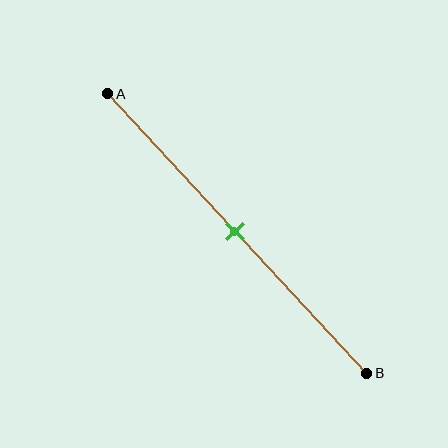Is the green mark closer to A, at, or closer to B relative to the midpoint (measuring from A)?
The green mark is approximately at the midpoint of segment AB.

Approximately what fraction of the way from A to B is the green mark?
The green mark is approximately 50% of the way from A to B.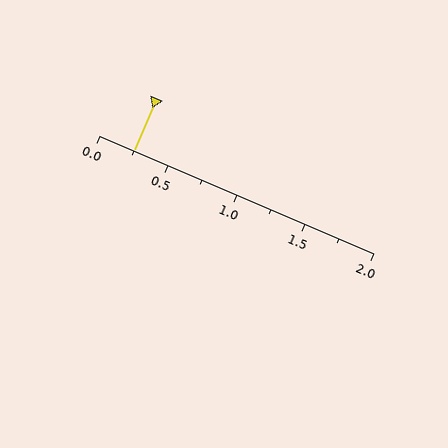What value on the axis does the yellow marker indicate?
The marker indicates approximately 0.25.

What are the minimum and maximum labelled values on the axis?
The axis runs from 0.0 to 2.0.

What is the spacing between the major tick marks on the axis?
The major ticks are spaced 0.5 apart.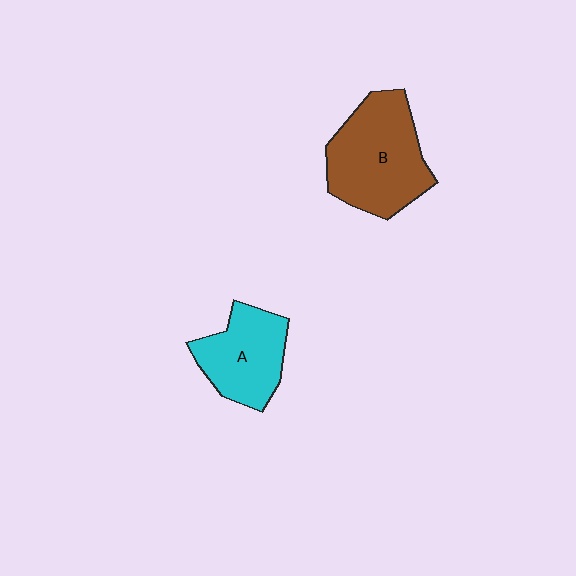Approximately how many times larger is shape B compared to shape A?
Approximately 1.4 times.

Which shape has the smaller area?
Shape A (cyan).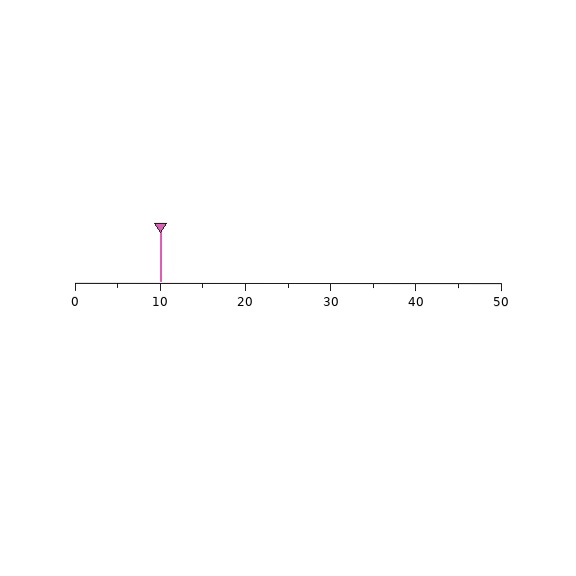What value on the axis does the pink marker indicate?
The marker indicates approximately 10.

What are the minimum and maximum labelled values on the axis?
The axis runs from 0 to 50.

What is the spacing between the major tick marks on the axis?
The major ticks are spaced 10 apart.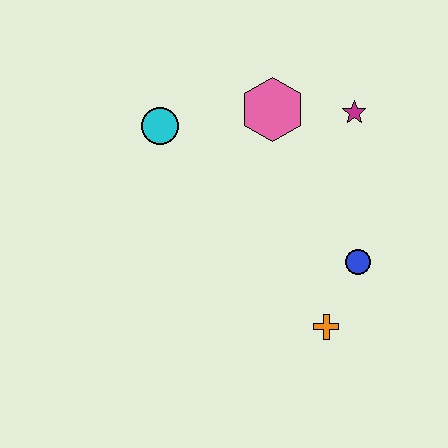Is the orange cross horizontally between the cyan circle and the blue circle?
Yes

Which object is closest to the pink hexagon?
The magenta star is closest to the pink hexagon.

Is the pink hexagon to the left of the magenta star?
Yes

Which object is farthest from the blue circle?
The cyan circle is farthest from the blue circle.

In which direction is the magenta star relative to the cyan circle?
The magenta star is to the right of the cyan circle.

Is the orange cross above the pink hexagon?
No